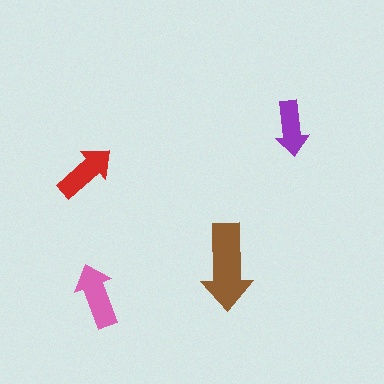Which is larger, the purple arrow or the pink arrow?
The pink one.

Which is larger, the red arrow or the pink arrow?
The pink one.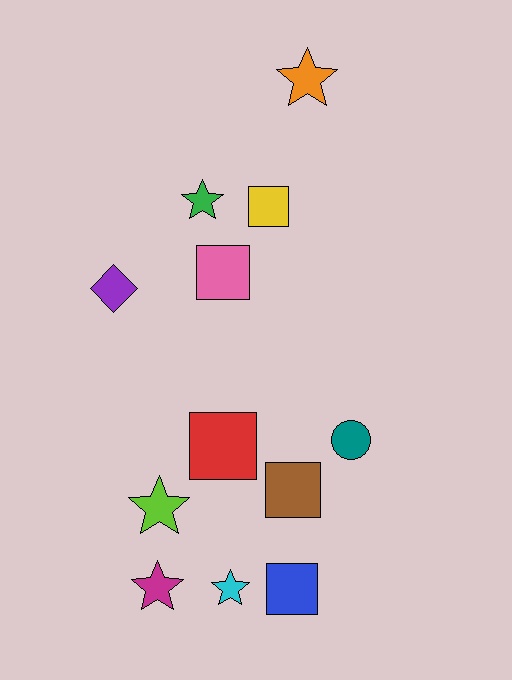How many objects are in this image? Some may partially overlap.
There are 12 objects.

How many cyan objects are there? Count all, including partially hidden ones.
There is 1 cyan object.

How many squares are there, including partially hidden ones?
There are 5 squares.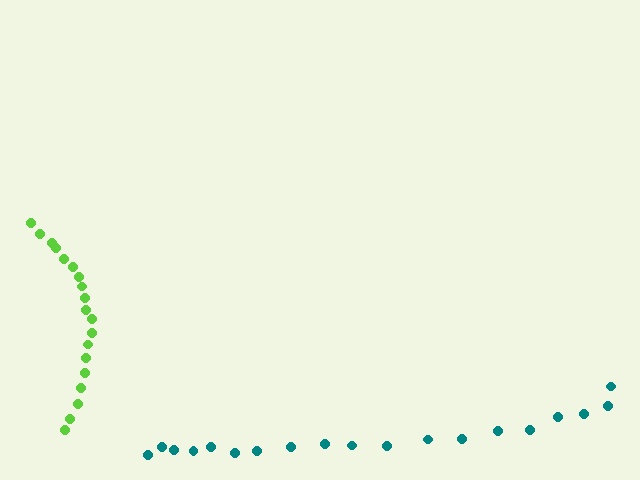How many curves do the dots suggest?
There are 2 distinct paths.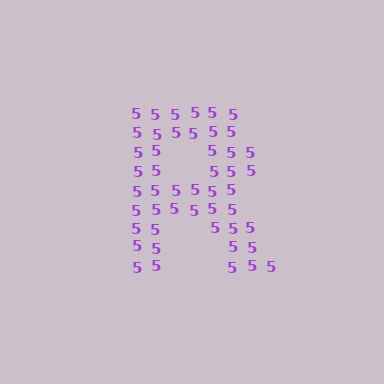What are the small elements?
The small elements are digit 5's.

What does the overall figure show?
The overall figure shows the letter R.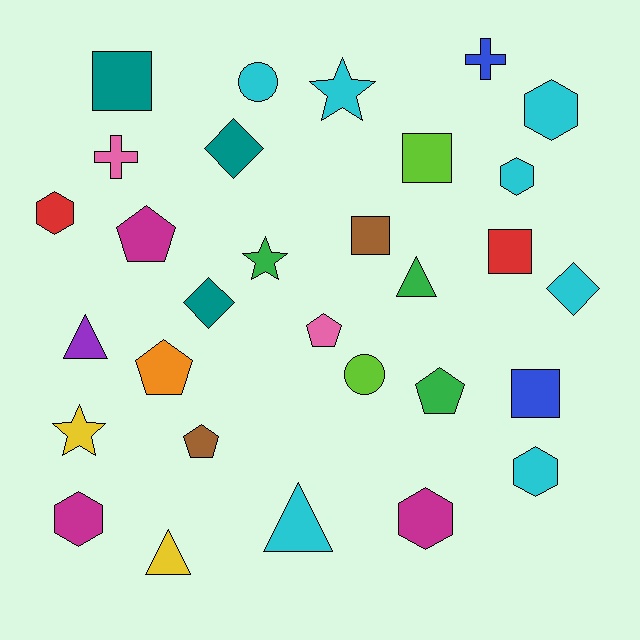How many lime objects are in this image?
There are 2 lime objects.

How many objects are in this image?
There are 30 objects.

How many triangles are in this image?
There are 4 triangles.